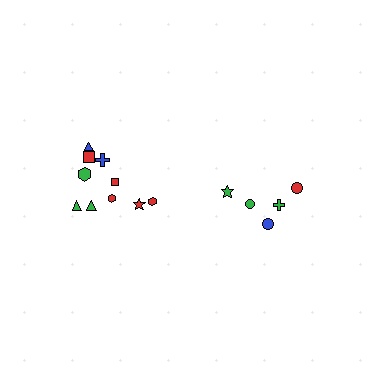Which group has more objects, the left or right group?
The left group.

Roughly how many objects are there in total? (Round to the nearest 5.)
Roughly 15 objects in total.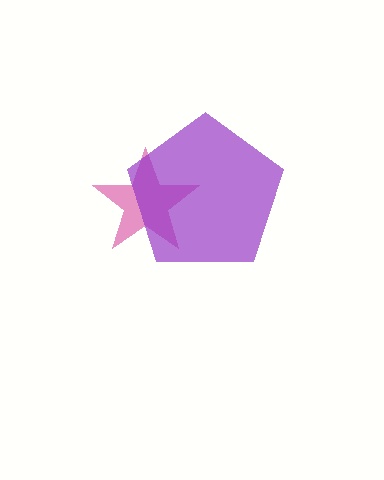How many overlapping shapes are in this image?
There are 2 overlapping shapes in the image.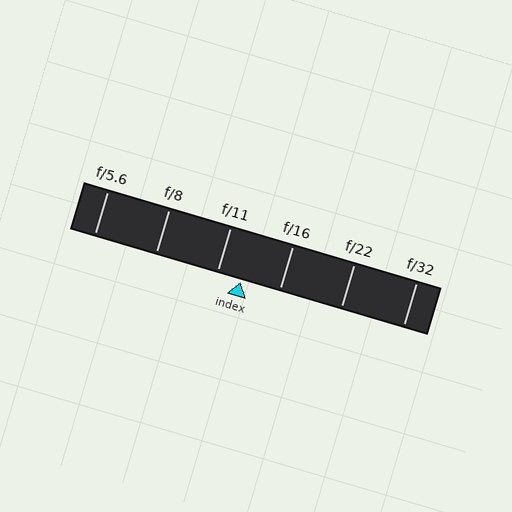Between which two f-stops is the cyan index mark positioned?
The index mark is between f/11 and f/16.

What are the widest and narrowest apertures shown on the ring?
The widest aperture shown is f/5.6 and the narrowest is f/32.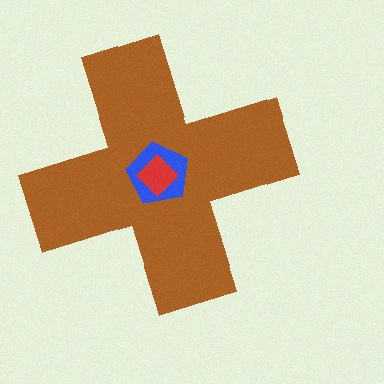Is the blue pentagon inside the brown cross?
Yes.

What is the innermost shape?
The red diamond.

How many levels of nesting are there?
3.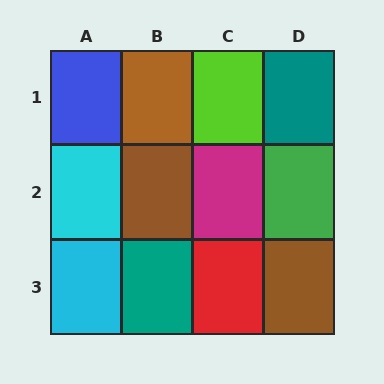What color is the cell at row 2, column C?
Magenta.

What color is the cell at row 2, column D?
Green.